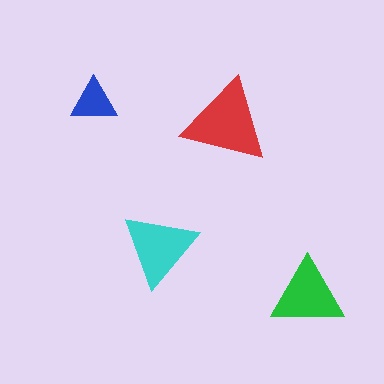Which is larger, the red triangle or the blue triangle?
The red one.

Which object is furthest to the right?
The green triangle is rightmost.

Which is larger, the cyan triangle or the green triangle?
The cyan one.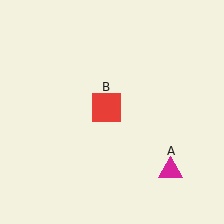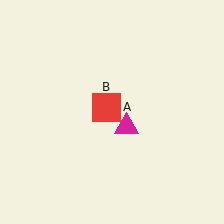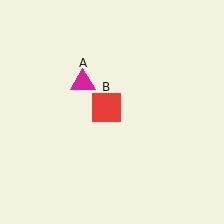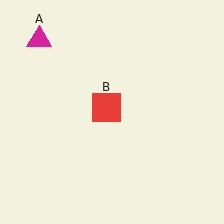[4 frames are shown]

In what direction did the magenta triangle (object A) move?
The magenta triangle (object A) moved up and to the left.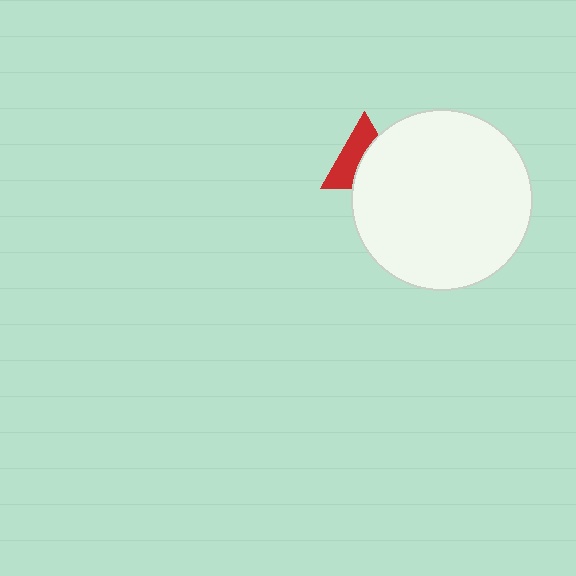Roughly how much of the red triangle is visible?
About half of it is visible (roughly 49%).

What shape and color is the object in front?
The object in front is a white circle.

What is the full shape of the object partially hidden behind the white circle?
The partially hidden object is a red triangle.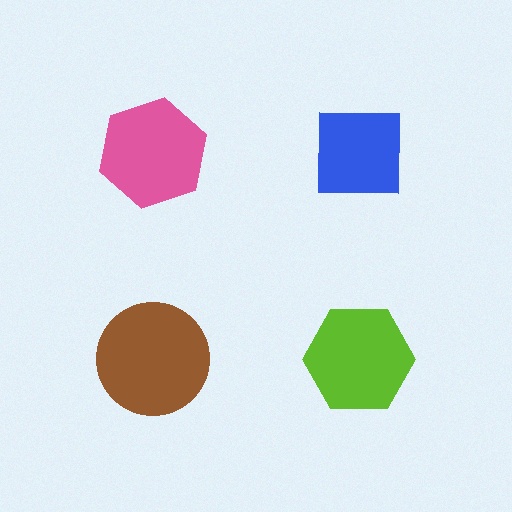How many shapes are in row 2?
2 shapes.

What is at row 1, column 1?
A pink hexagon.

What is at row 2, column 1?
A brown circle.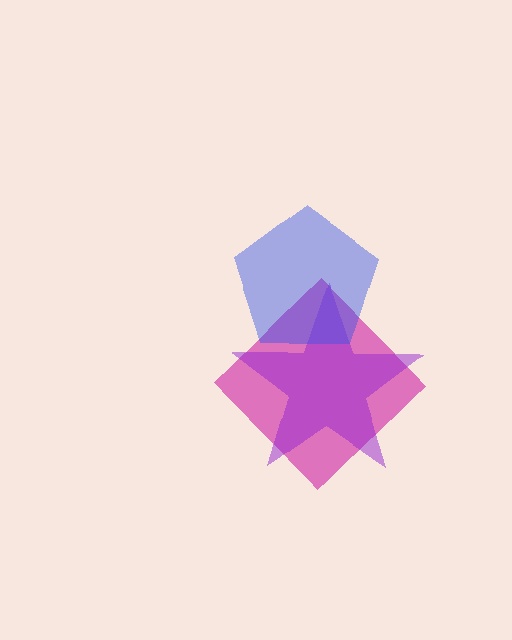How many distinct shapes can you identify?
There are 3 distinct shapes: a magenta diamond, a purple star, a blue pentagon.